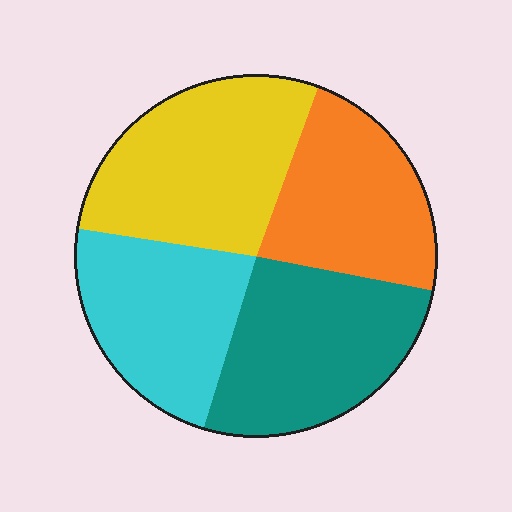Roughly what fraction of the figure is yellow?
Yellow takes up about one quarter (1/4) of the figure.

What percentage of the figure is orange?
Orange covers 22% of the figure.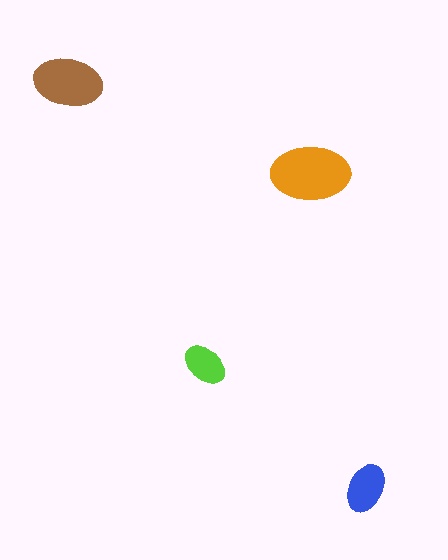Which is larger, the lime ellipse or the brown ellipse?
The brown one.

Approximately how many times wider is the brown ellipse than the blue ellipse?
About 1.5 times wider.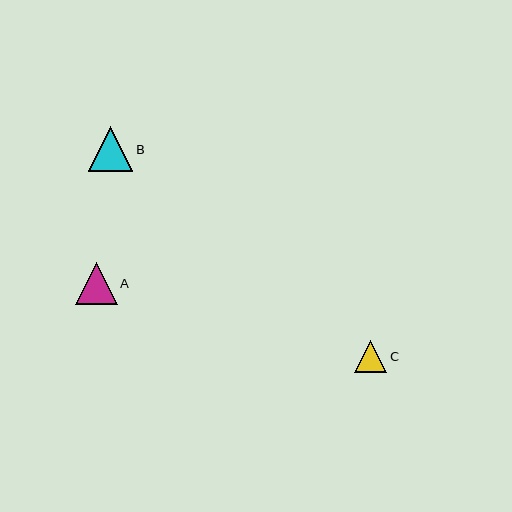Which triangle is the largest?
Triangle B is the largest with a size of approximately 44 pixels.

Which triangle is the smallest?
Triangle C is the smallest with a size of approximately 32 pixels.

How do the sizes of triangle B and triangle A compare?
Triangle B and triangle A are approximately the same size.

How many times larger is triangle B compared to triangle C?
Triangle B is approximately 1.4 times the size of triangle C.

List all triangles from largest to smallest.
From largest to smallest: B, A, C.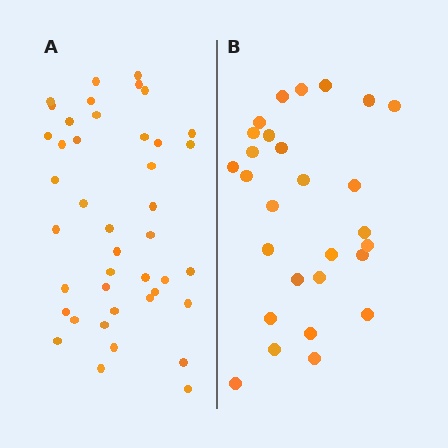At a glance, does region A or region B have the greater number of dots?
Region A (the left region) has more dots.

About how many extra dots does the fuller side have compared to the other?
Region A has approximately 15 more dots than region B.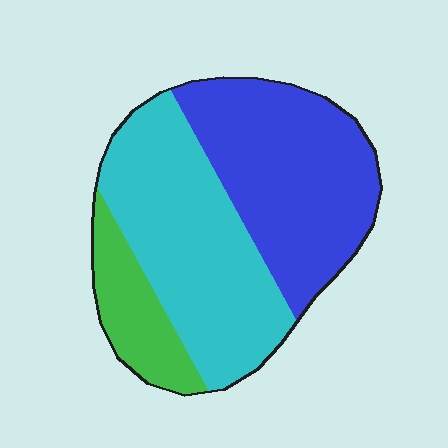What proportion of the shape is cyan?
Cyan takes up about two fifths (2/5) of the shape.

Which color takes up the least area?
Green, at roughly 15%.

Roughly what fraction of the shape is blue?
Blue takes up about two fifths (2/5) of the shape.